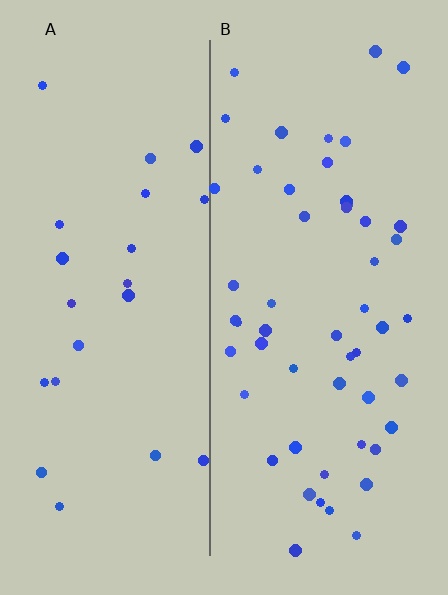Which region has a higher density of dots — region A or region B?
B (the right).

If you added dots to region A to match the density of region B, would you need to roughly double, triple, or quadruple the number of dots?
Approximately double.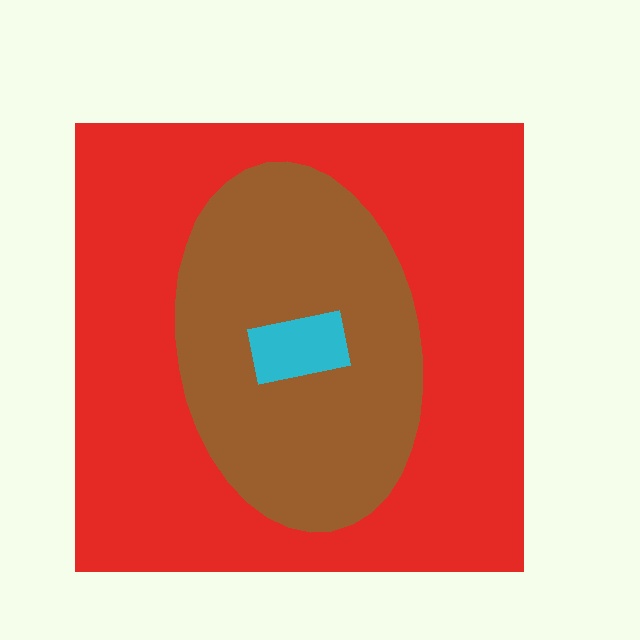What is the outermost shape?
The red square.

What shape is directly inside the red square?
The brown ellipse.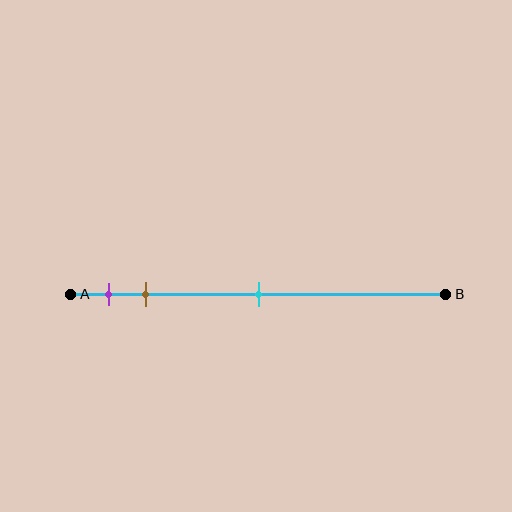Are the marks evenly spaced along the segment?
No, the marks are not evenly spaced.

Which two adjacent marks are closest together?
The purple and brown marks are the closest adjacent pair.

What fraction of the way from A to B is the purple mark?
The purple mark is approximately 10% (0.1) of the way from A to B.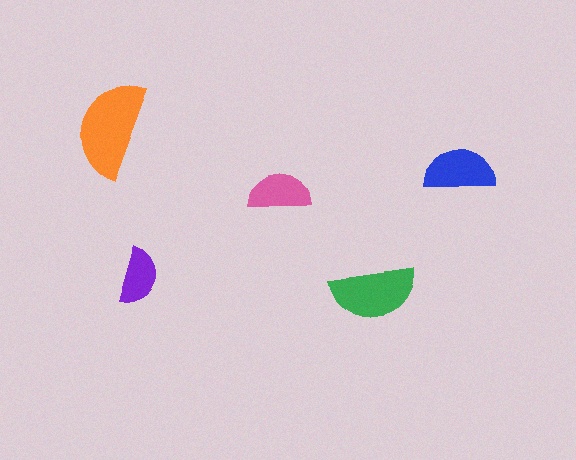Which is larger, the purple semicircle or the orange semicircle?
The orange one.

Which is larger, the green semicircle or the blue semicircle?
The green one.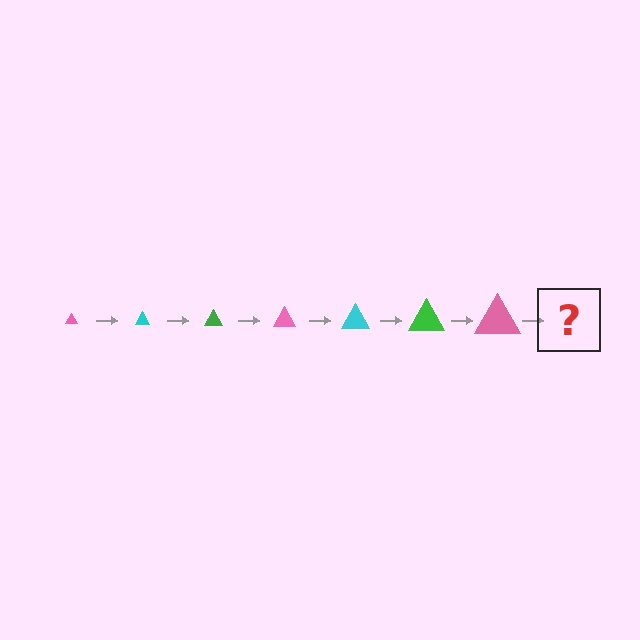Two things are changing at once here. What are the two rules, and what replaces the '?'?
The two rules are that the triangle grows larger each step and the color cycles through pink, cyan, and green. The '?' should be a cyan triangle, larger than the previous one.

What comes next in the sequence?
The next element should be a cyan triangle, larger than the previous one.